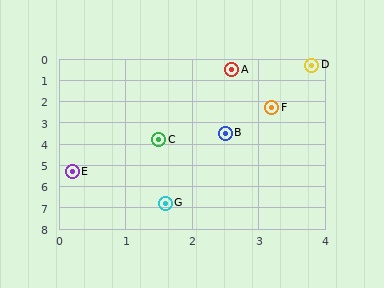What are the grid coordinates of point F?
Point F is at approximately (3.2, 2.3).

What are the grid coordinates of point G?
Point G is at approximately (1.6, 6.8).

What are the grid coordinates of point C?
Point C is at approximately (1.5, 3.8).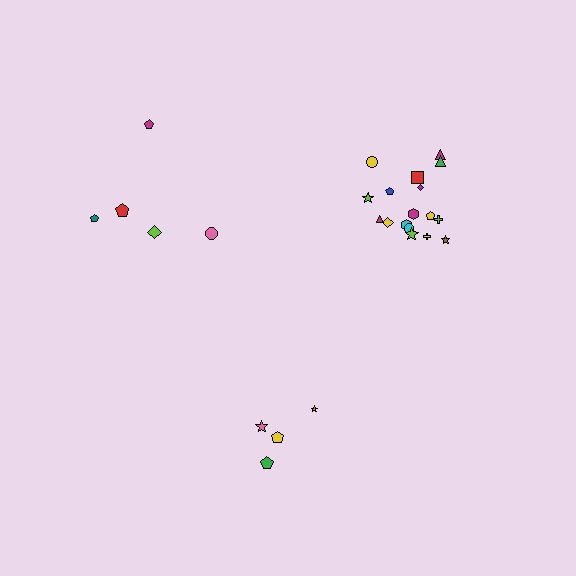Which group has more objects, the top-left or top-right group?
The top-right group.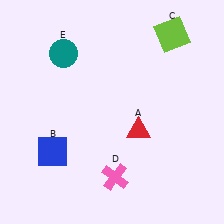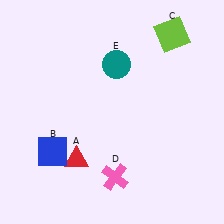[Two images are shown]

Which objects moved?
The objects that moved are: the red triangle (A), the teal circle (E).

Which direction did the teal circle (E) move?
The teal circle (E) moved right.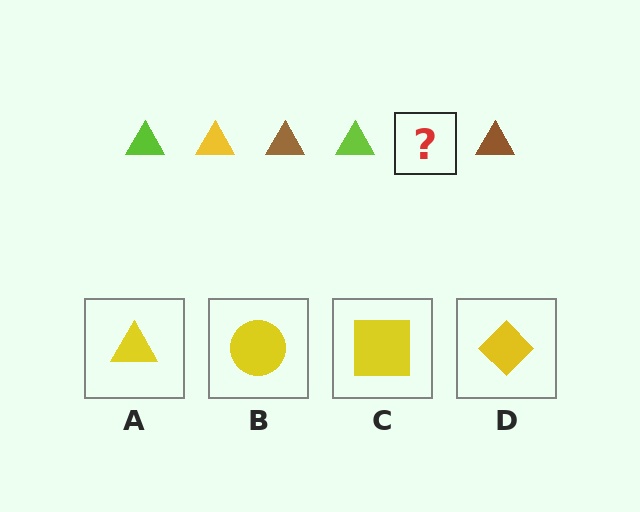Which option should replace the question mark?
Option A.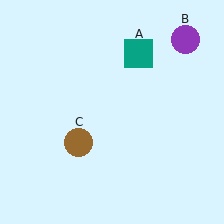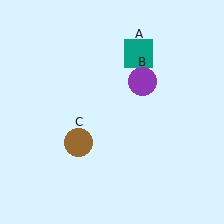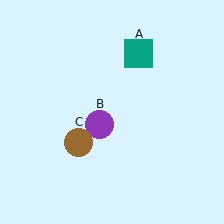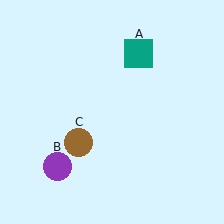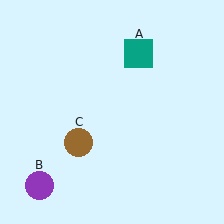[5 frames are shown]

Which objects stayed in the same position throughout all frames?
Teal square (object A) and brown circle (object C) remained stationary.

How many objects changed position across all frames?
1 object changed position: purple circle (object B).